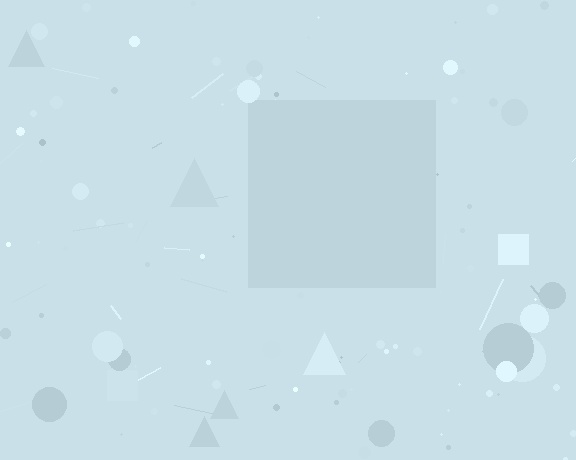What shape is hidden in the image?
A square is hidden in the image.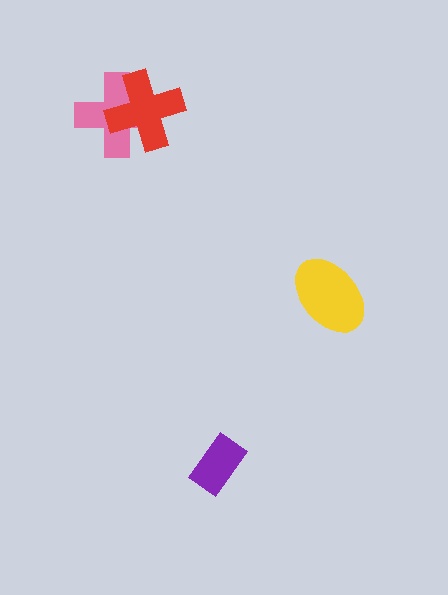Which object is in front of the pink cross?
The red cross is in front of the pink cross.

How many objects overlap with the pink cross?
1 object overlaps with the pink cross.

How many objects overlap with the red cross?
1 object overlaps with the red cross.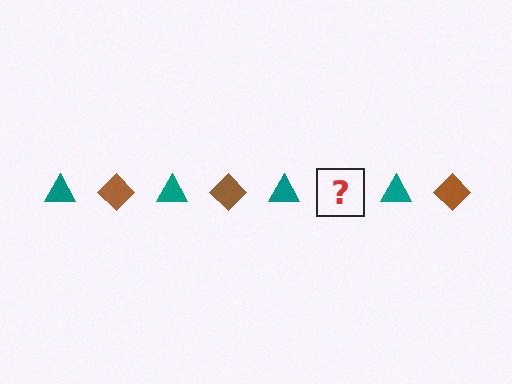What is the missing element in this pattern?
The missing element is a brown diamond.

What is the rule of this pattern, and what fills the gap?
The rule is that the pattern alternates between teal triangle and brown diamond. The gap should be filled with a brown diamond.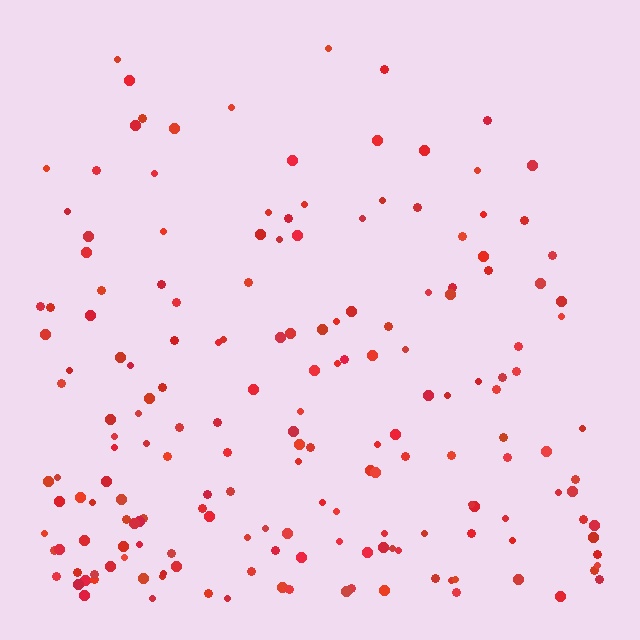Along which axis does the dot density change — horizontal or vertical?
Vertical.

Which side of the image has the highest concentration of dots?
The bottom.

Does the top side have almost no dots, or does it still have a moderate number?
Still a moderate number, just noticeably fewer than the bottom.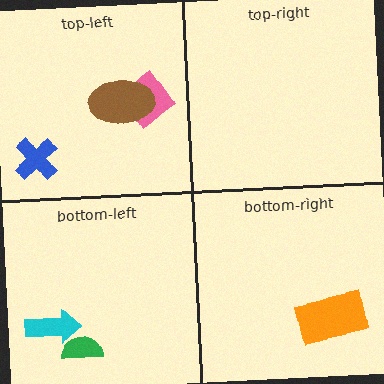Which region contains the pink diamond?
The top-left region.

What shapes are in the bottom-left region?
The cyan arrow, the green semicircle.